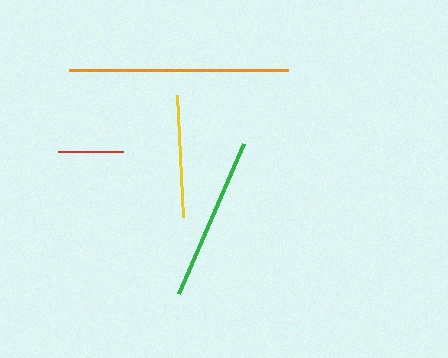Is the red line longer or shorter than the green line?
The green line is longer than the red line.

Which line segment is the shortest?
The red line is the shortest at approximately 65 pixels.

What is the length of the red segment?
The red segment is approximately 65 pixels long.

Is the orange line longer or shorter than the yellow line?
The orange line is longer than the yellow line.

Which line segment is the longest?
The orange line is the longest at approximately 218 pixels.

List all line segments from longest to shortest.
From longest to shortest: orange, green, yellow, red.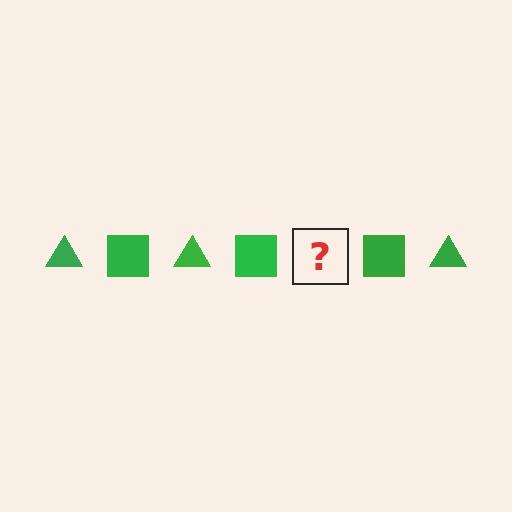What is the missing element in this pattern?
The missing element is a green triangle.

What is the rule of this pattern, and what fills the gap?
The rule is that the pattern cycles through triangle, square shapes in green. The gap should be filled with a green triangle.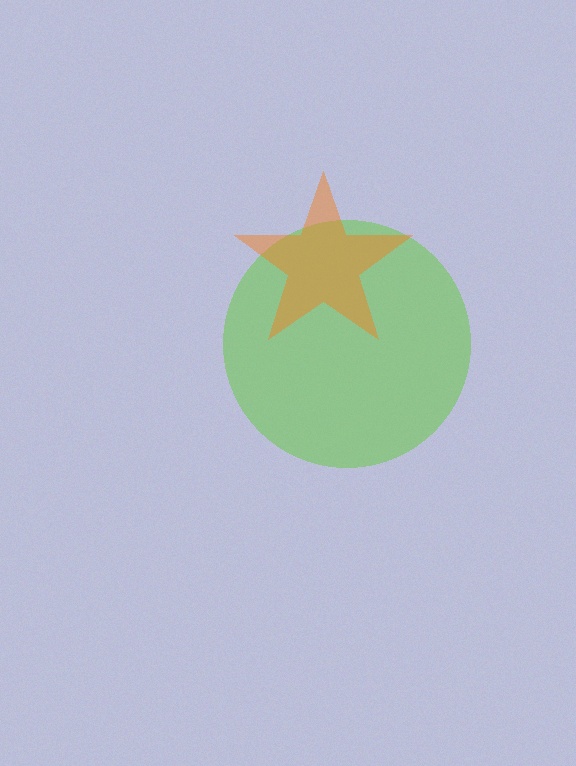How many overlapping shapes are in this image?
There are 2 overlapping shapes in the image.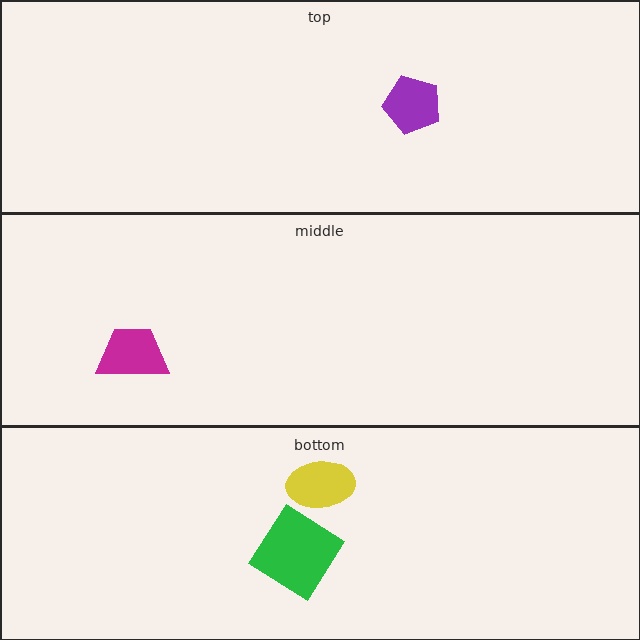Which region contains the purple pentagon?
The top region.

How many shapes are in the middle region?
1.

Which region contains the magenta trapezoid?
The middle region.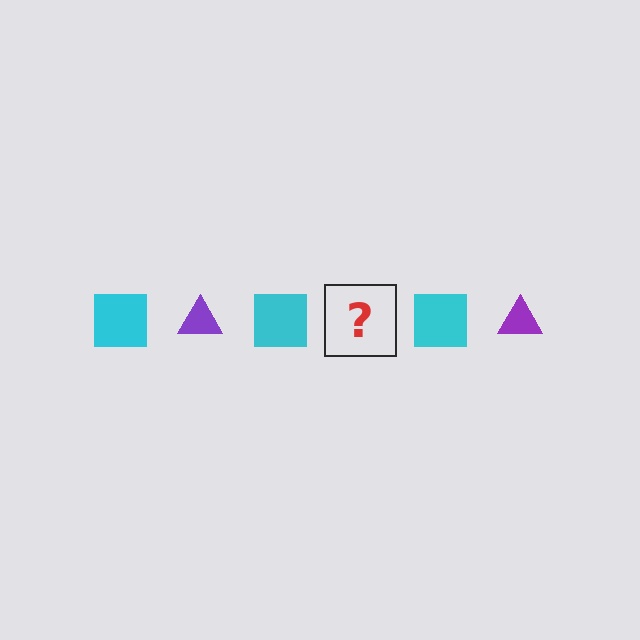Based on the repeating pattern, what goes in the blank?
The blank should be a purple triangle.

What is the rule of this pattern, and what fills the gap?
The rule is that the pattern alternates between cyan square and purple triangle. The gap should be filled with a purple triangle.